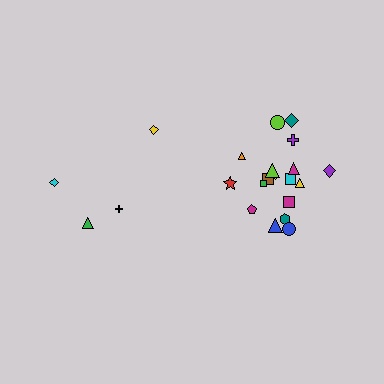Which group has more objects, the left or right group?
The right group.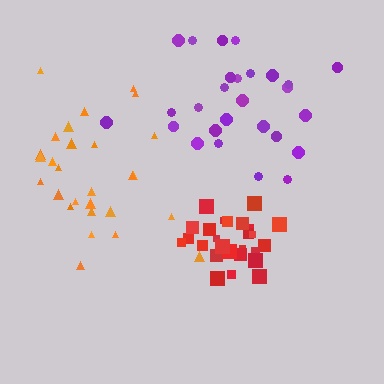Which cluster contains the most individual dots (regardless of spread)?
Orange (28).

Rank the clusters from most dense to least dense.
red, orange, purple.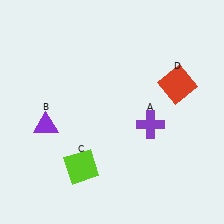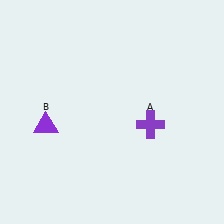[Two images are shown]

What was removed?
The red square (D), the lime square (C) were removed in Image 2.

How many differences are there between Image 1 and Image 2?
There are 2 differences between the two images.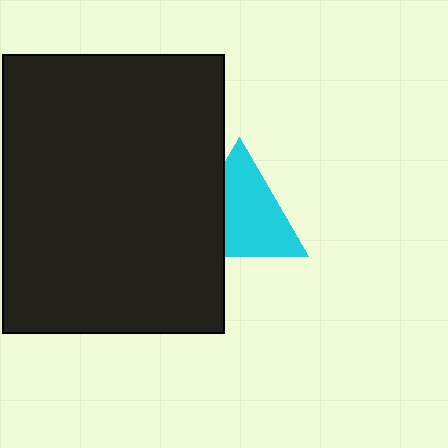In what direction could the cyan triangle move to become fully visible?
The cyan triangle could move right. That would shift it out from behind the black rectangle entirely.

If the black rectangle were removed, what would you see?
You would see the complete cyan triangle.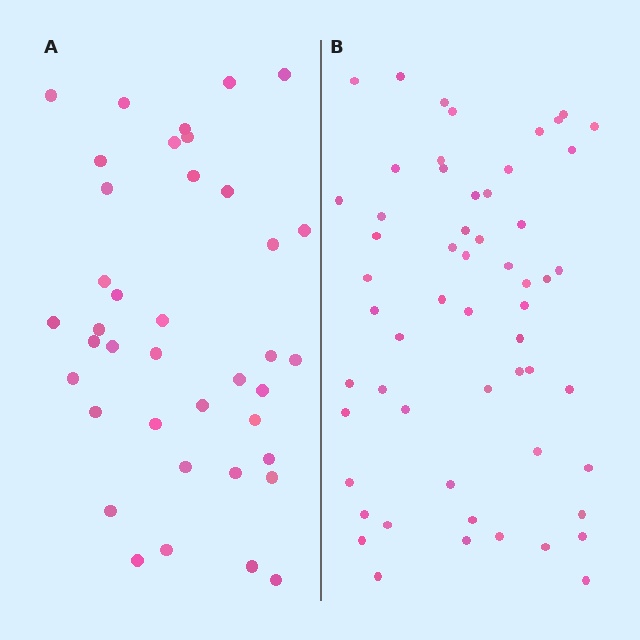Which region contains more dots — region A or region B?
Region B (the right region) has more dots.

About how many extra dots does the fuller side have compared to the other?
Region B has approximately 20 more dots than region A.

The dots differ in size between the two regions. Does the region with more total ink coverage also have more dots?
No. Region A has more total ink coverage because its dots are larger, but region B actually contains more individual dots. Total area can be misleading — the number of items is what matters here.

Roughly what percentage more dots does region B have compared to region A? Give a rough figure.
About 45% more.